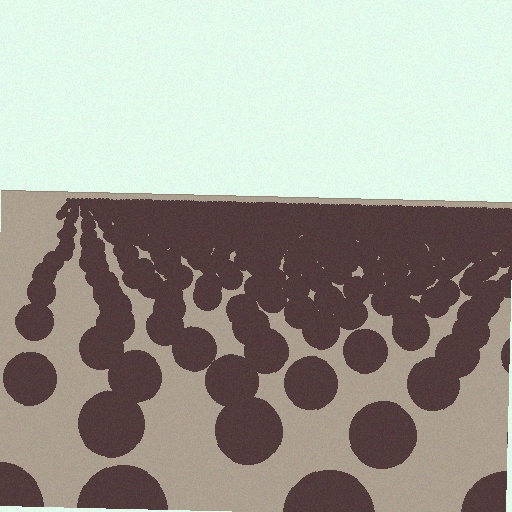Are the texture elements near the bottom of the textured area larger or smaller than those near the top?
Larger. Near the bottom, elements are closer to the viewer and appear at a bigger on-screen size.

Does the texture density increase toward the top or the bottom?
Density increases toward the top.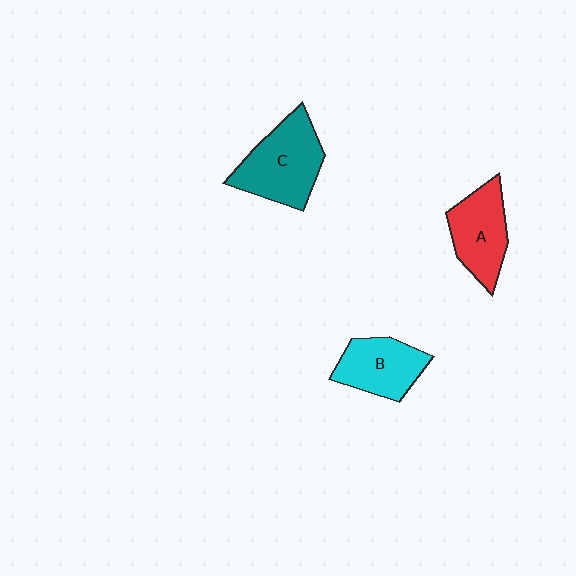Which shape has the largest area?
Shape C (teal).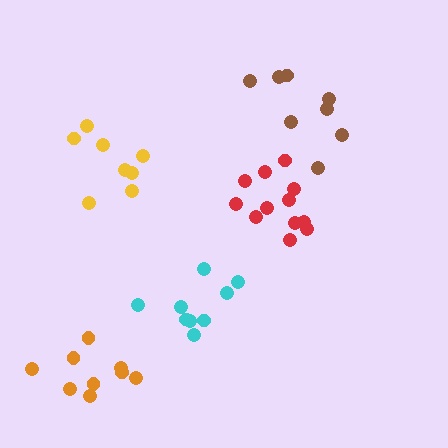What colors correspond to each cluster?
The clusters are colored: cyan, orange, brown, red, yellow.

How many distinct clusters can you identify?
There are 5 distinct clusters.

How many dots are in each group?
Group 1: 10 dots, Group 2: 9 dots, Group 3: 8 dots, Group 4: 12 dots, Group 5: 8 dots (47 total).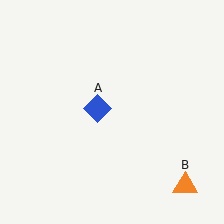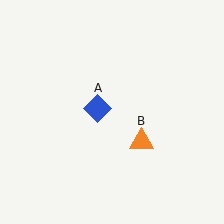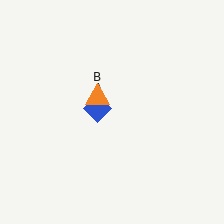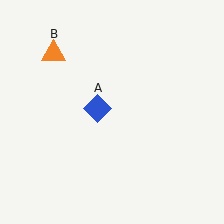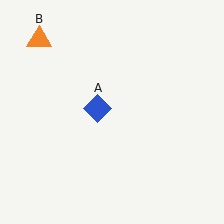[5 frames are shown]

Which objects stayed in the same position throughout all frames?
Blue diamond (object A) remained stationary.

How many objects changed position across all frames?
1 object changed position: orange triangle (object B).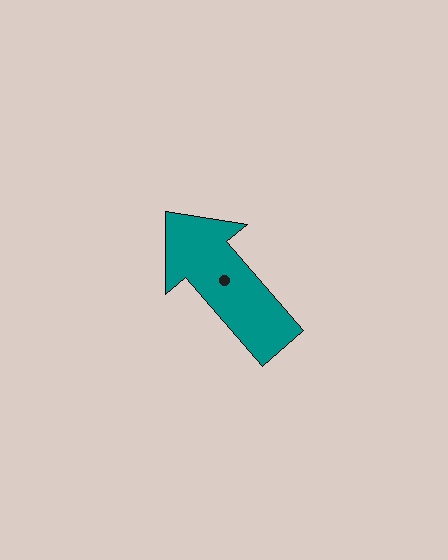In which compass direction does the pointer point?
Northwest.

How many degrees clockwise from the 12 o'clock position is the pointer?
Approximately 319 degrees.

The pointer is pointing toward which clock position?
Roughly 11 o'clock.